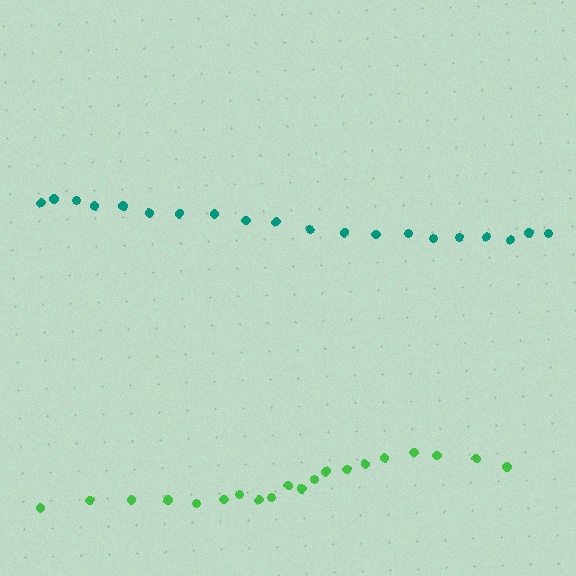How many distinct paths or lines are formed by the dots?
There are 2 distinct paths.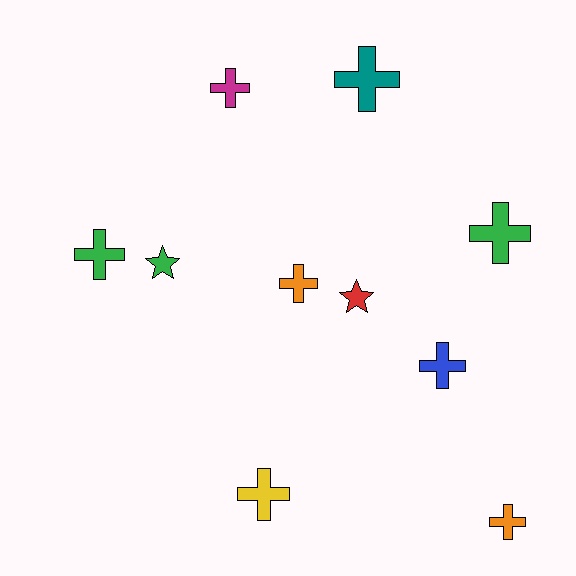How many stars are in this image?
There are 2 stars.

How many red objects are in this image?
There is 1 red object.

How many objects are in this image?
There are 10 objects.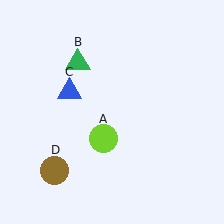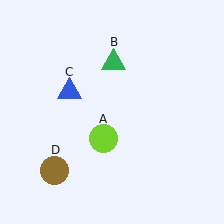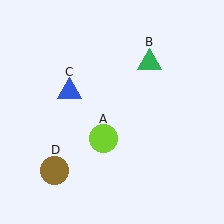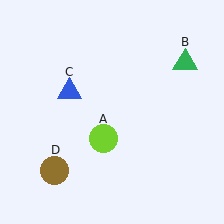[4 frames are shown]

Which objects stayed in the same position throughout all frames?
Lime circle (object A) and blue triangle (object C) and brown circle (object D) remained stationary.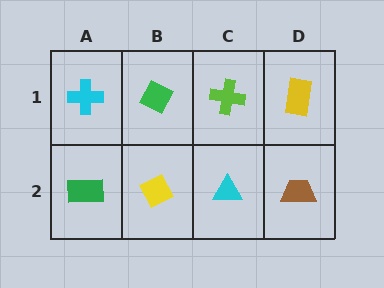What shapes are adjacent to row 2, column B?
A green diamond (row 1, column B), a green rectangle (row 2, column A), a cyan triangle (row 2, column C).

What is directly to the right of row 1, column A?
A green diamond.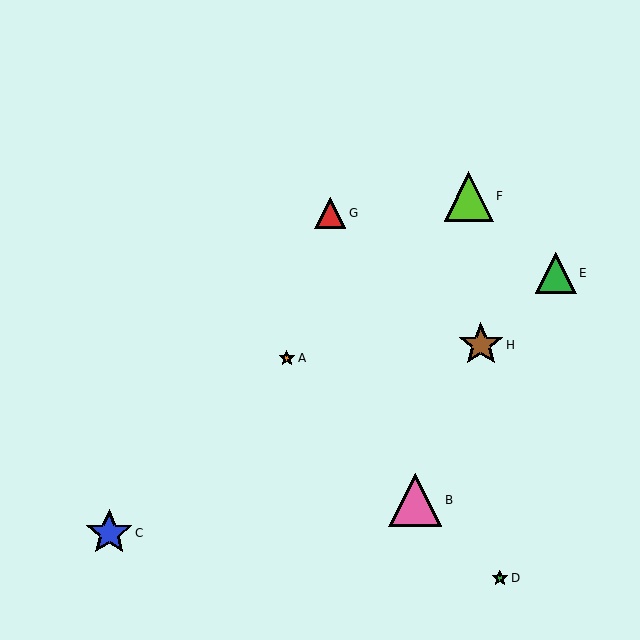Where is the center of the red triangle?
The center of the red triangle is at (330, 213).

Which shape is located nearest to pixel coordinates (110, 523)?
The blue star (labeled C) at (109, 533) is nearest to that location.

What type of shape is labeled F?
Shape F is a lime triangle.